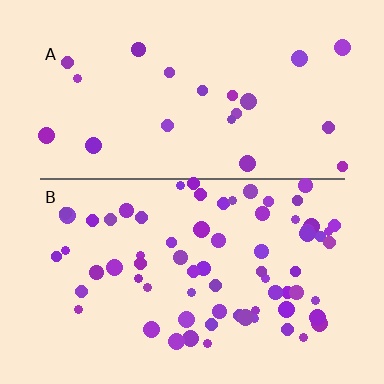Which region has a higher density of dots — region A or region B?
B (the bottom).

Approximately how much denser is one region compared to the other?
Approximately 3.3× — region B over region A.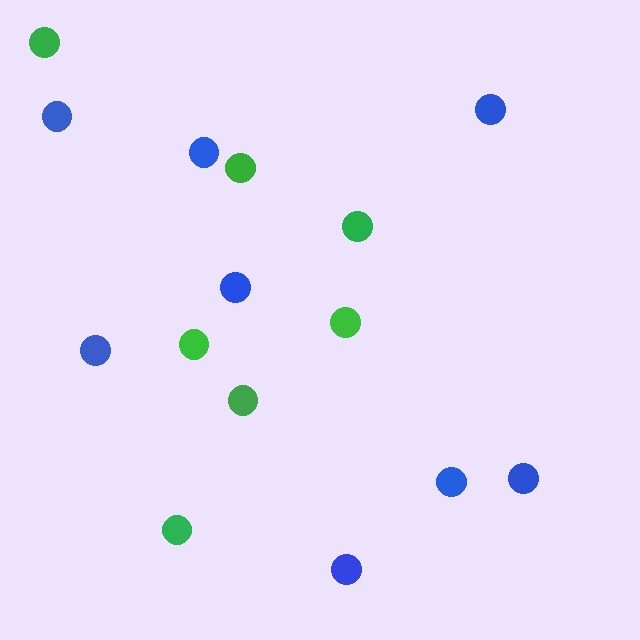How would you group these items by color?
There are 2 groups: one group of blue circles (8) and one group of green circles (7).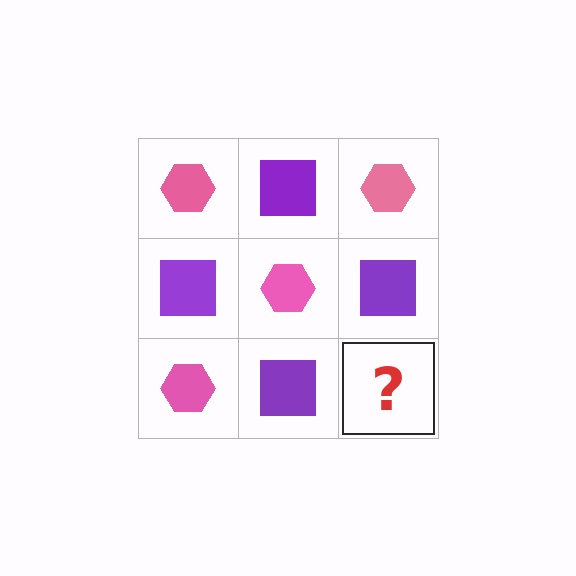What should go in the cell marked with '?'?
The missing cell should contain a pink hexagon.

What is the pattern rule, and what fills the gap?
The rule is that it alternates pink hexagon and purple square in a checkerboard pattern. The gap should be filled with a pink hexagon.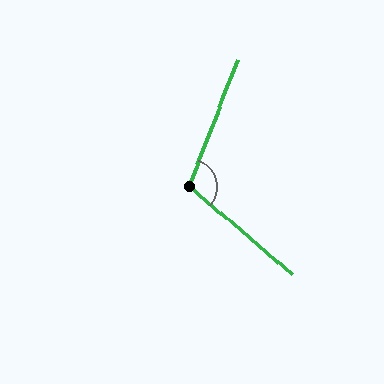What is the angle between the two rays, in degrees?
Approximately 110 degrees.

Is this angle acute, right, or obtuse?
It is obtuse.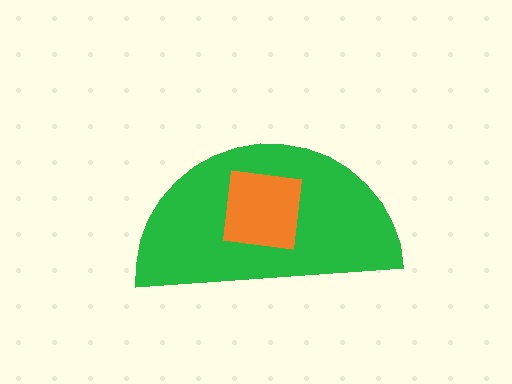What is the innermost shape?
The orange square.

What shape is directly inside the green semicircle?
The orange square.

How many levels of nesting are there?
2.